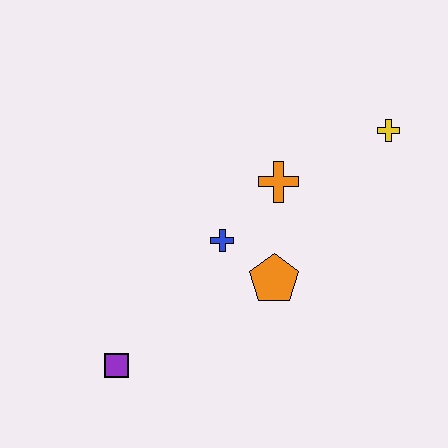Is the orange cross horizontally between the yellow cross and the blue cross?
Yes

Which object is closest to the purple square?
The blue cross is closest to the purple square.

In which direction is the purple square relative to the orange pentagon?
The purple square is to the left of the orange pentagon.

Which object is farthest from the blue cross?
The yellow cross is farthest from the blue cross.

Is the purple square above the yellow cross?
No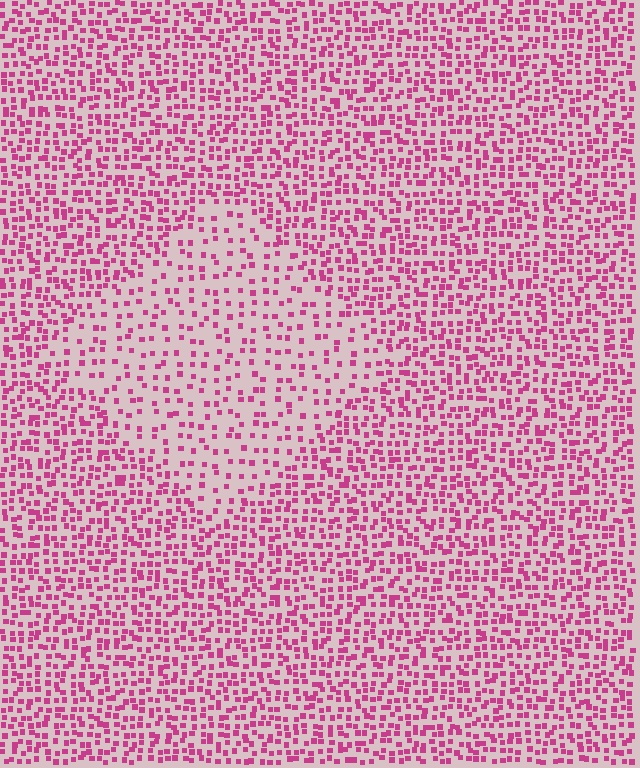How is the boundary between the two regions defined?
The boundary is defined by a change in element density (approximately 2.1x ratio). All elements are the same color, size, and shape.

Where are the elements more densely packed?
The elements are more densely packed outside the diamond boundary.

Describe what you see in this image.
The image contains small magenta elements arranged at two different densities. A diamond-shaped region is visible where the elements are less densely packed than the surrounding area.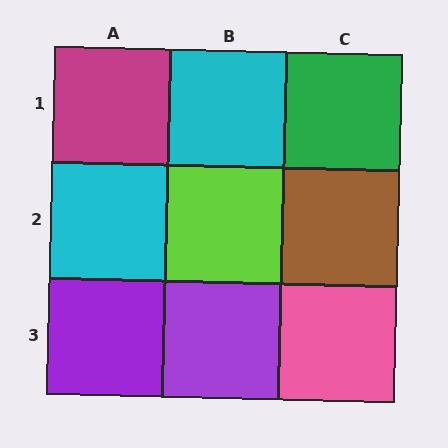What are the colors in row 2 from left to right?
Cyan, lime, brown.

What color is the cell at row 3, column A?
Purple.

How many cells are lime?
1 cell is lime.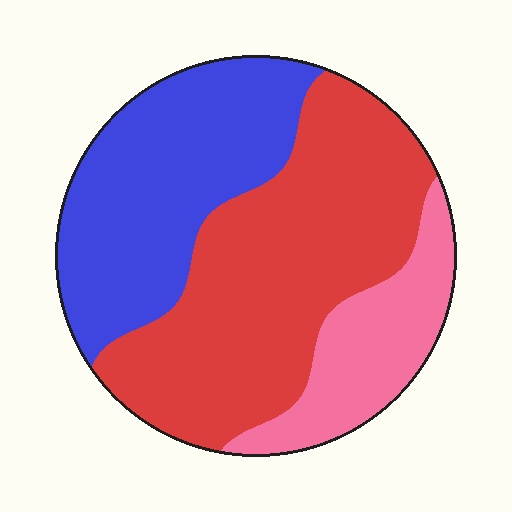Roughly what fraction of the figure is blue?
Blue takes up about one third (1/3) of the figure.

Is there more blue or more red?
Red.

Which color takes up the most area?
Red, at roughly 50%.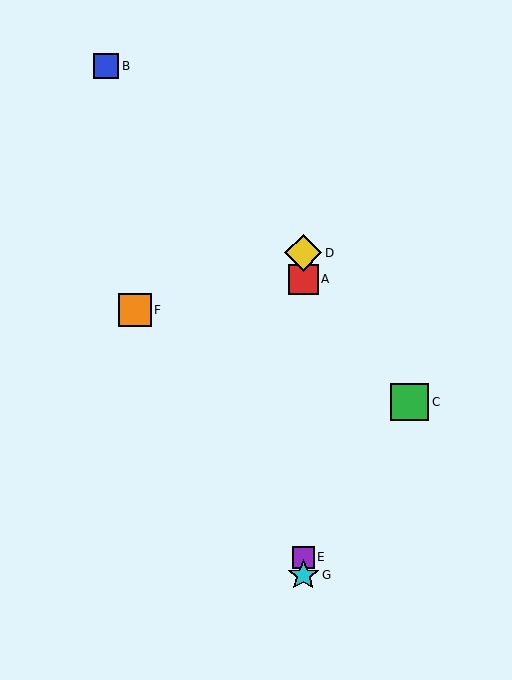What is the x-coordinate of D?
Object D is at x≈303.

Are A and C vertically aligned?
No, A is at x≈303 and C is at x≈410.